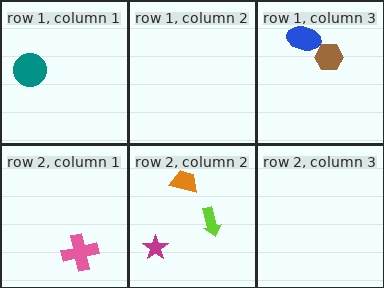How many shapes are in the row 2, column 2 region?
3.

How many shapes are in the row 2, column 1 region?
1.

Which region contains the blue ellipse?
The row 1, column 3 region.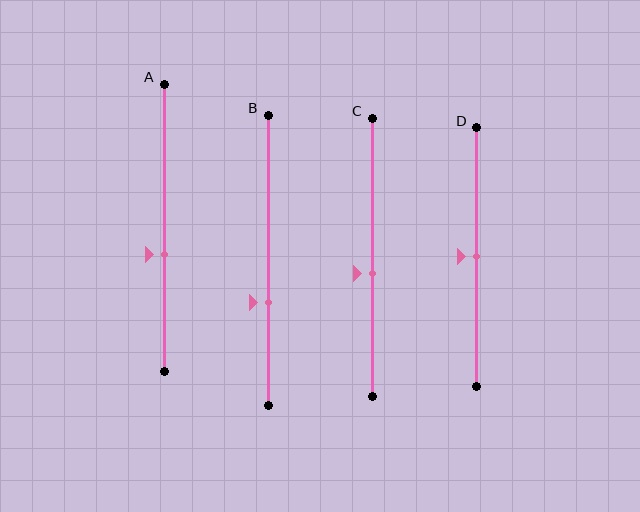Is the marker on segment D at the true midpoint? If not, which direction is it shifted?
Yes, the marker on segment D is at the true midpoint.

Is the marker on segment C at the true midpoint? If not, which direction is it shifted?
No, the marker on segment C is shifted downward by about 6% of the segment length.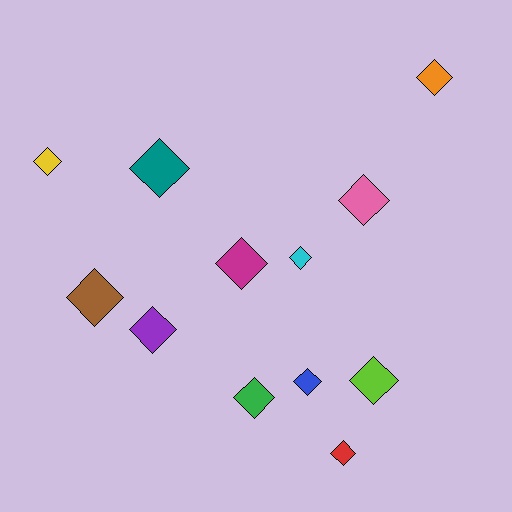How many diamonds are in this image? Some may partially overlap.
There are 12 diamonds.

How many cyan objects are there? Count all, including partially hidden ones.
There is 1 cyan object.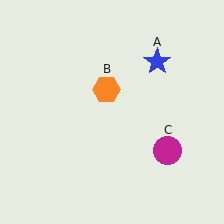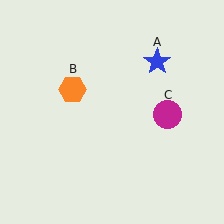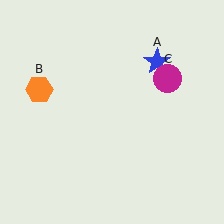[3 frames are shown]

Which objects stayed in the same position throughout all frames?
Blue star (object A) remained stationary.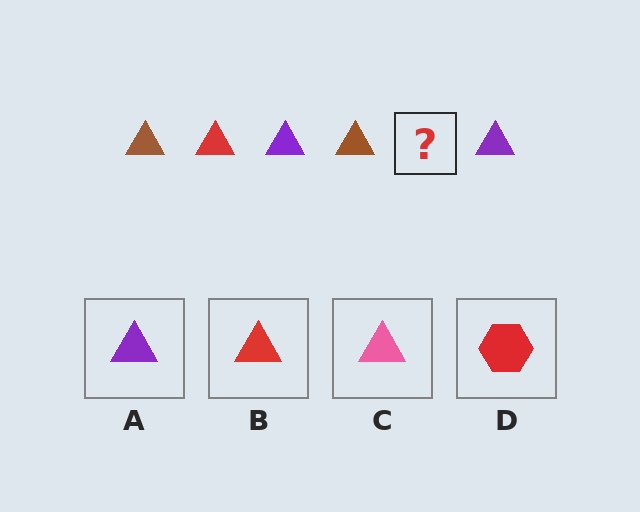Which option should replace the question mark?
Option B.